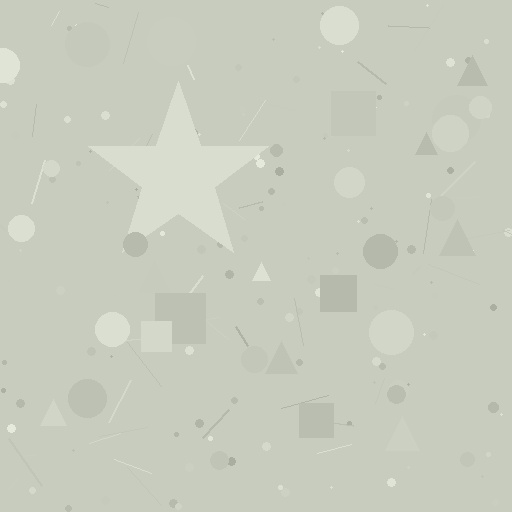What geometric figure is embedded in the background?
A star is embedded in the background.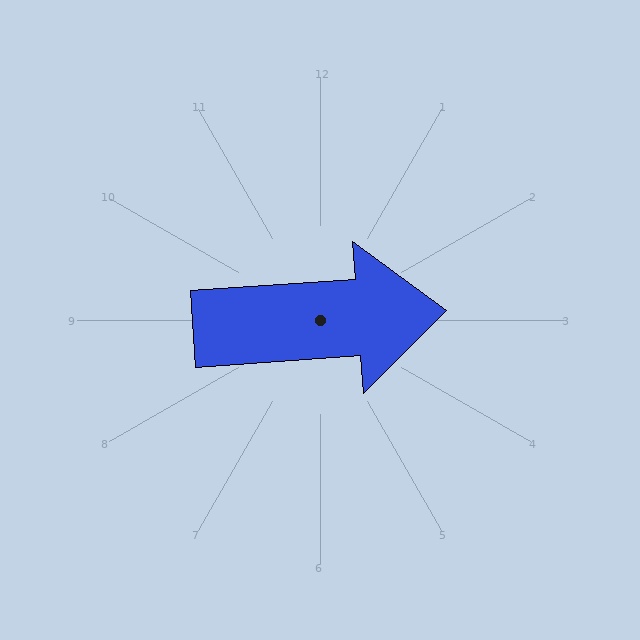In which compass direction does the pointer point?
East.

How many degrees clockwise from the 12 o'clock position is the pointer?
Approximately 86 degrees.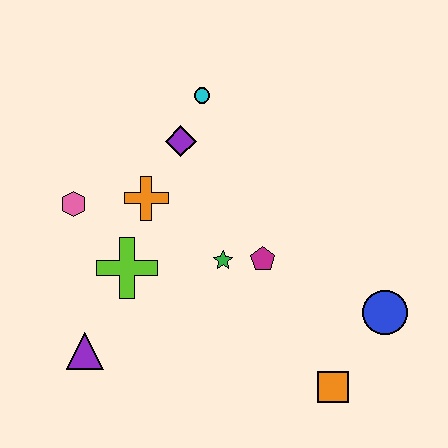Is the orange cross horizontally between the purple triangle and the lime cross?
No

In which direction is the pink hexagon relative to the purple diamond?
The pink hexagon is to the left of the purple diamond.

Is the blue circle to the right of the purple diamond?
Yes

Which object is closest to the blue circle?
The orange square is closest to the blue circle.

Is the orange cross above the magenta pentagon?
Yes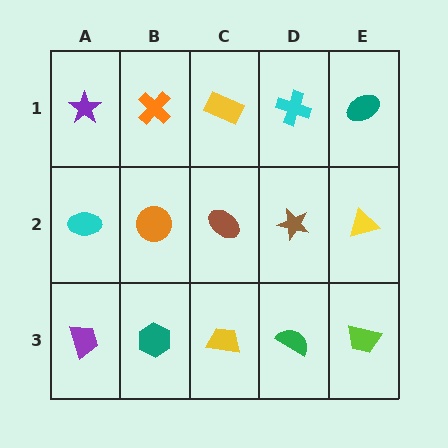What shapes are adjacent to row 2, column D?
A cyan cross (row 1, column D), a green semicircle (row 3, column D), a brown ellipse (row 2, column C), a yellow triangle (row 2, column E).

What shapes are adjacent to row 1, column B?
An orange circle (row 2, column B), a purple star (row 1, column A), a yellow rectangle (row 1, column C).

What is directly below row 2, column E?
A lime trapezoid.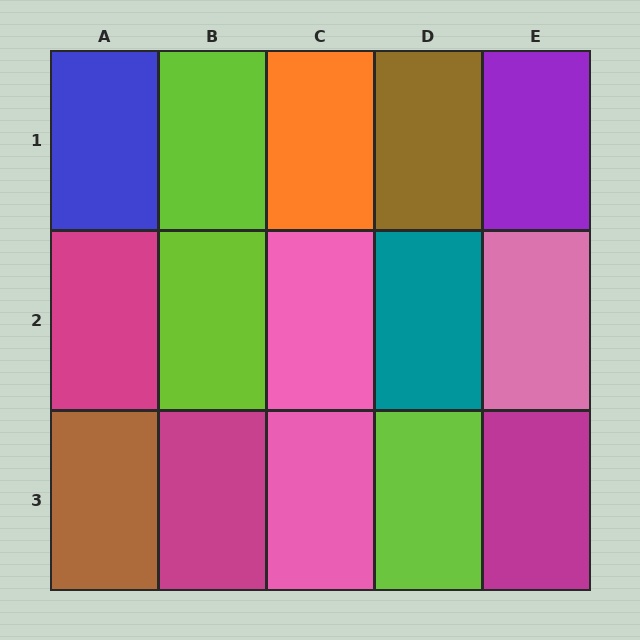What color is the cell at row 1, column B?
Lime.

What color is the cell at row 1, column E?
Purple.